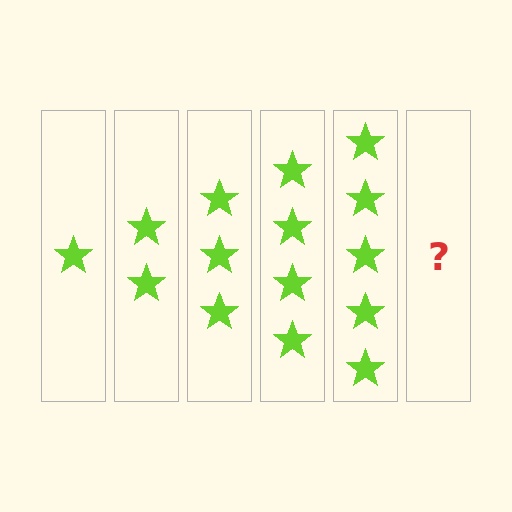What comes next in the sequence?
The next element should be 6 stars.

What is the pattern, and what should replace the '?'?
The pattern is that each step adds one more star. The '?' should be 6 stars.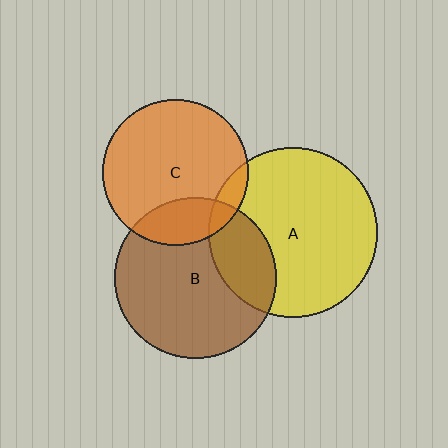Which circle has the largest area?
Circle A (yellow).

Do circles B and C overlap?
Yes.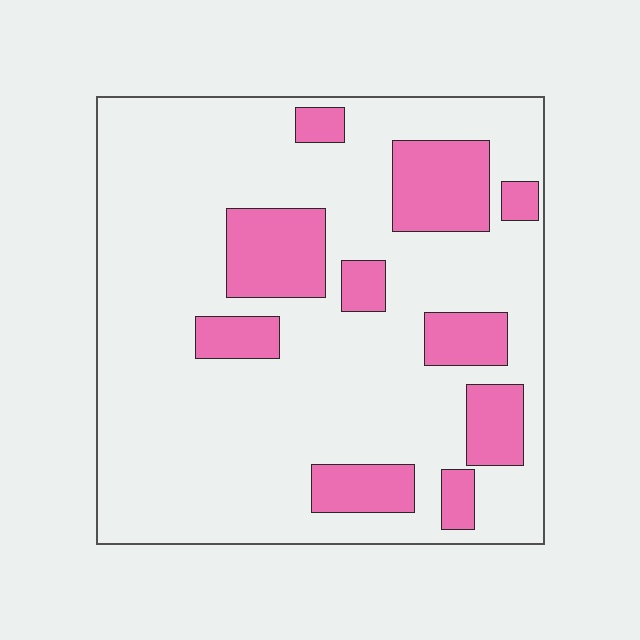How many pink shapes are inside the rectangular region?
10.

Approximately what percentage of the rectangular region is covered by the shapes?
Approximately 20%.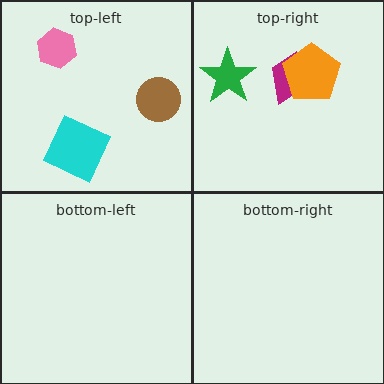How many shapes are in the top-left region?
3.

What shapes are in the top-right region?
The magenta trapezoid, the green star, the orange pentagon.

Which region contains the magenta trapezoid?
The top-right region.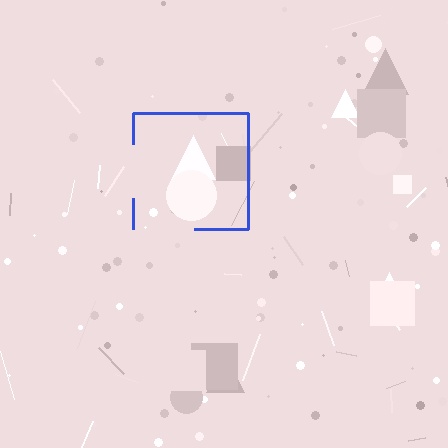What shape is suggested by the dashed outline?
The dashed outline suggests a square.